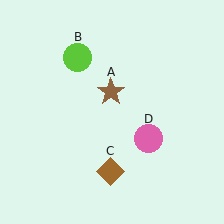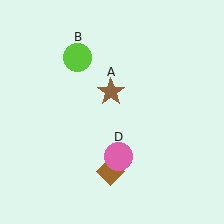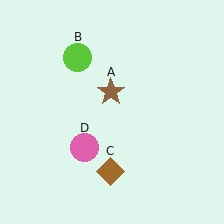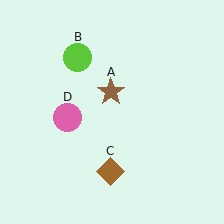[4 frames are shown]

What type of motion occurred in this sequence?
The pink circle (object D) rotated clockwise around the center of the scene.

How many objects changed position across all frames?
1 object changed position: pink circle (object D).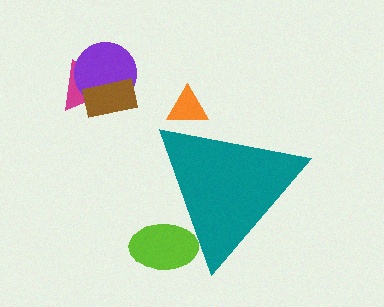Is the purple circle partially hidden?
No, the purple circle is fully visible.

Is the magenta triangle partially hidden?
No, the magenta triangle is fully visible.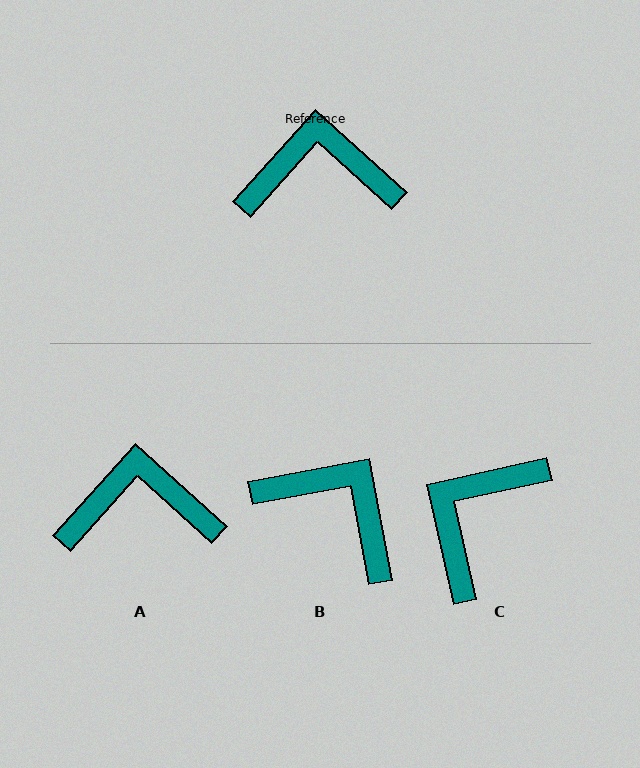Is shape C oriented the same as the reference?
No, it is off by about 54 degrees.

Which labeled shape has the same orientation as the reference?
A.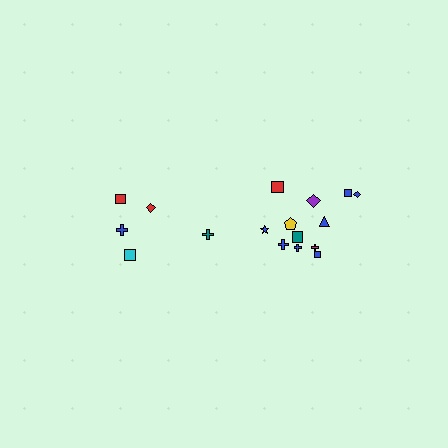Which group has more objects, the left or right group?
The right group.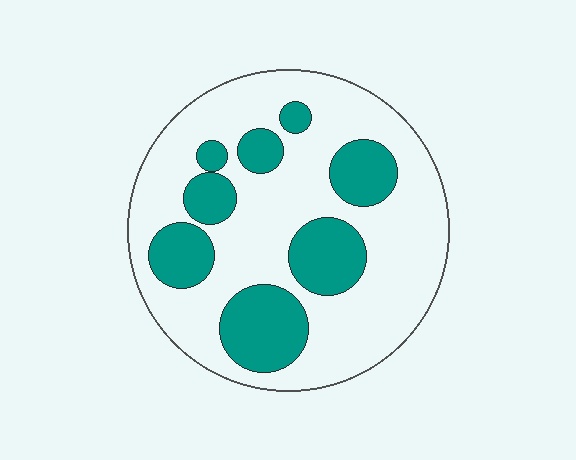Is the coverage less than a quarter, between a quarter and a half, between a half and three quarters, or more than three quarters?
Between a quarter and a half.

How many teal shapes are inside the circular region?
8.